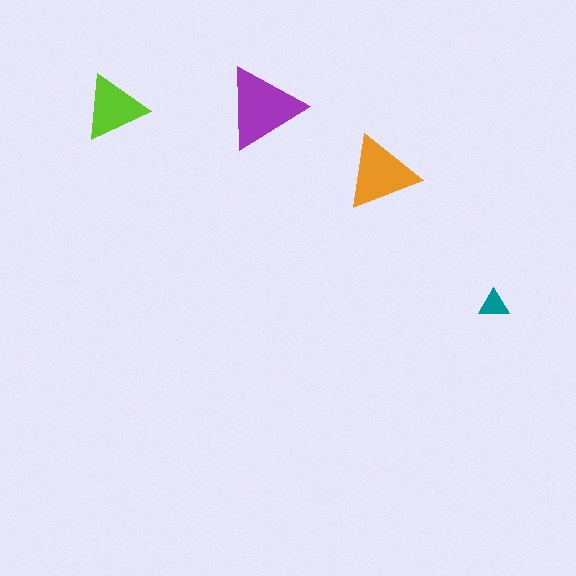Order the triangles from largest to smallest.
the purple one, the orange one, the lime one, the teal one.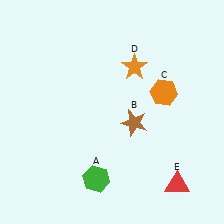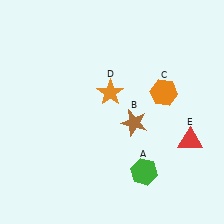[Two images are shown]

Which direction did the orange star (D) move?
The orange star (D) moved down.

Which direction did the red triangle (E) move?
The red triangle (E) moved up.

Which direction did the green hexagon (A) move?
The green hexagon (A) moved right.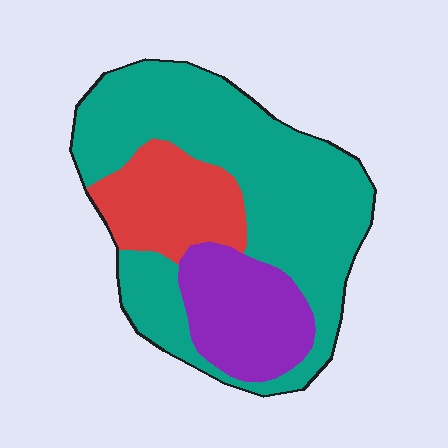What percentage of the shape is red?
Red takes up between a sixth and a third of the shape.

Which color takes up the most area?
Teal, at roughly 60%.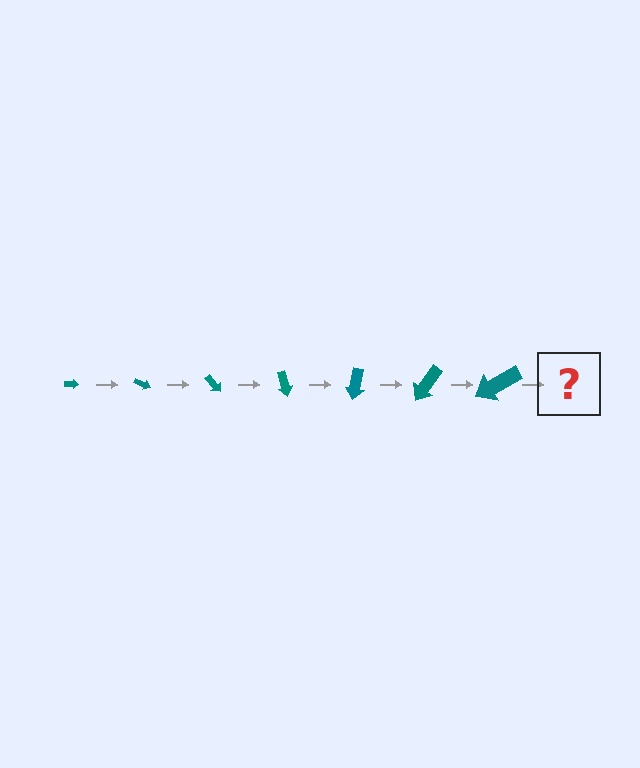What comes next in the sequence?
The next element should be an arrow, larger than the previous one and rotated 175 degrees from the start.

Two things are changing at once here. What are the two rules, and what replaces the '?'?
The two rules are that the arrow grows larger each step and it rotates 25 degrees each step. The '?' should be an arrow, larger than the previous one and rotated 175 degrees from the start.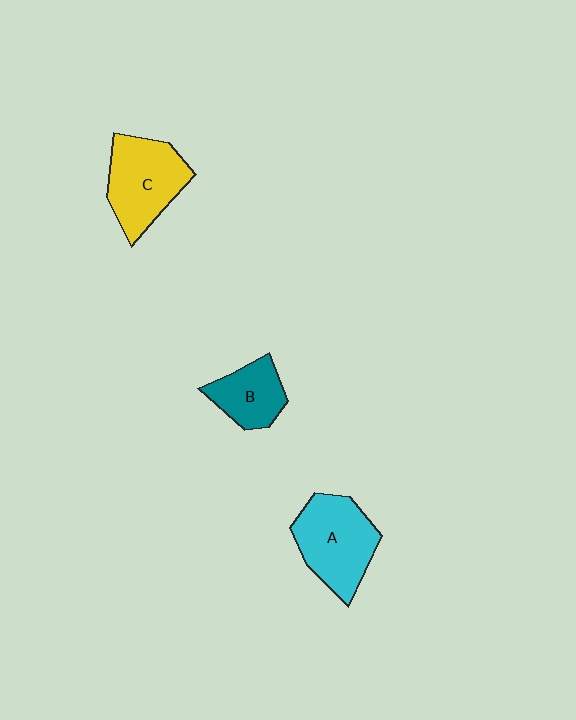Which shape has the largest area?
Shape A (cyan).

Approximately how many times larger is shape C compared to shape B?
Approximately 1.6 times.